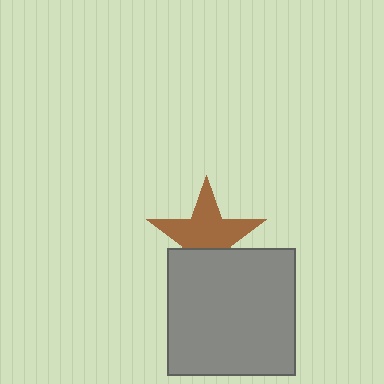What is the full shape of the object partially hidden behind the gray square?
The partially hidden object is a brown star.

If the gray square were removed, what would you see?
You would see the complete brown star.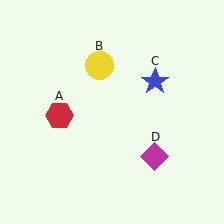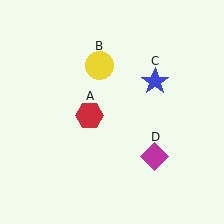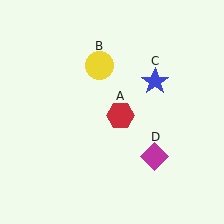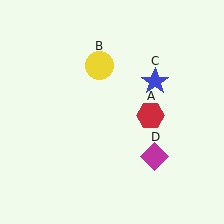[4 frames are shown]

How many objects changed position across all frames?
1 object changed position: red hexagon (object A).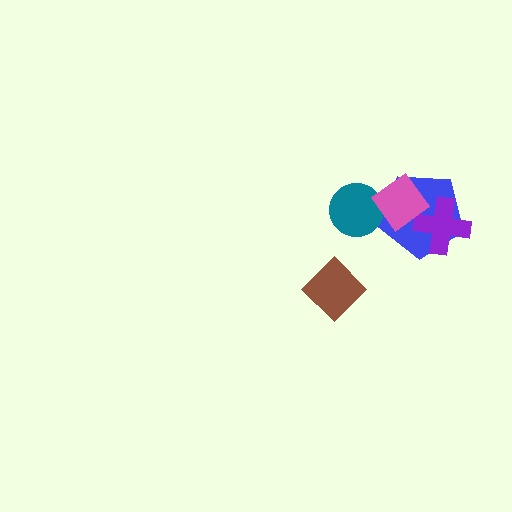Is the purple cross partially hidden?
Yes, it is partially covered by another shape.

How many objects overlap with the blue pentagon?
2 objects overlap with the blue pentagon.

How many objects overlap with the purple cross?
2 objects overlap with the purple cross.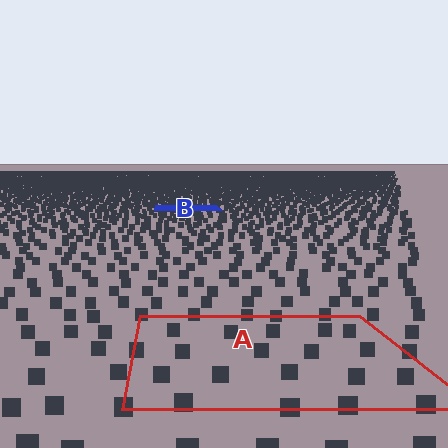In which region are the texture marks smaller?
The texture marks are smaller in region B, because it is farther away.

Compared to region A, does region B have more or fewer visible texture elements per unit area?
Region B has more texture elements per unit area — they are packed more densely because it is farther away.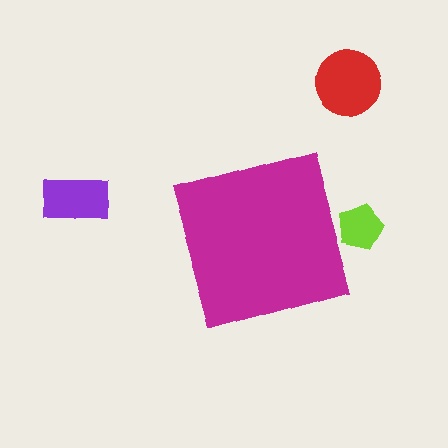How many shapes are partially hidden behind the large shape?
1 shape is partially hidden.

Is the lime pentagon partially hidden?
Yes, the lime pentagon is partially hidden behind the magenta diamond.